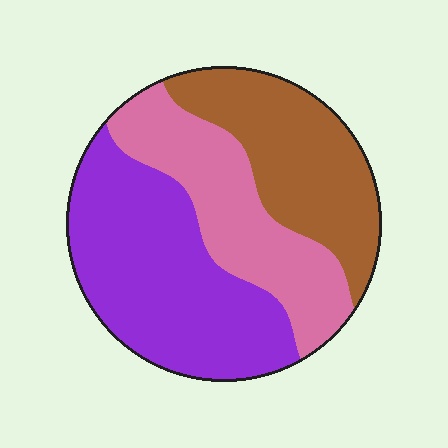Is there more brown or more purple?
Purple.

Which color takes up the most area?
Purple, at roughly 40%.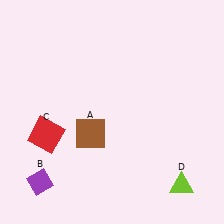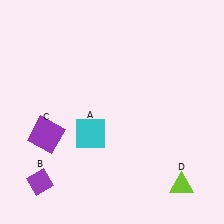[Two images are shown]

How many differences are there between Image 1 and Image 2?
There are 2 differences between the two images.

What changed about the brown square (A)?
In Image 1, A is brown. In Image 2, it changed to cyan.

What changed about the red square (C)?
In Image 1, C is red. In Image 2, it changed to purple.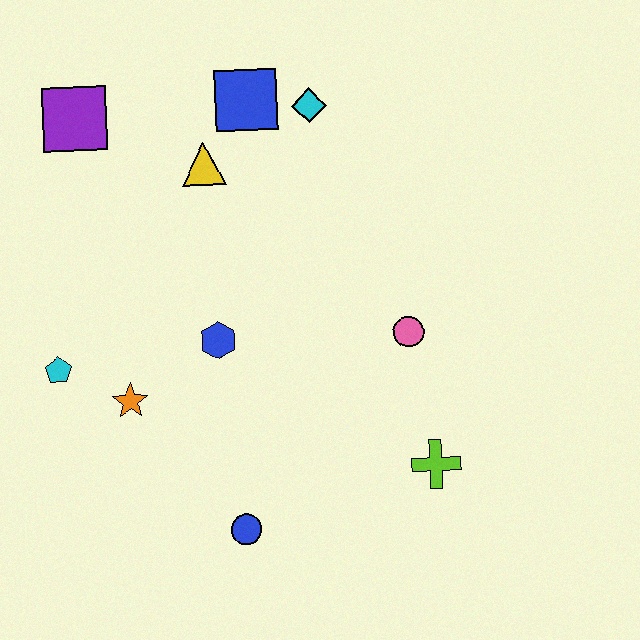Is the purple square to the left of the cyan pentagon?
No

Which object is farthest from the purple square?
The lime cross is farthest from the purple square.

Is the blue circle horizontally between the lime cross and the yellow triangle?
Yes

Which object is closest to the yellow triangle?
The blue square is closest to the yellow triangle.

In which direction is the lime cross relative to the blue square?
The lime cross is below the blue square.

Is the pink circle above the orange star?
Yes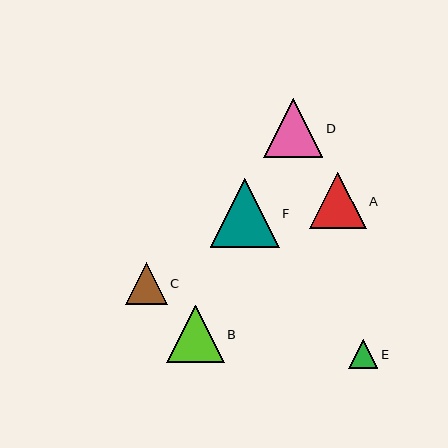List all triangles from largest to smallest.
From largest to smallest: F, D, B, A, C, E.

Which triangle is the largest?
Triangle F is the largest with a size of approximately 69 pixels.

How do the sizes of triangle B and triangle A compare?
Triangle B and triangle A are approximately the same size.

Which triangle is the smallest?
Triangle E is the smallest with a size of approximately 29 pixels.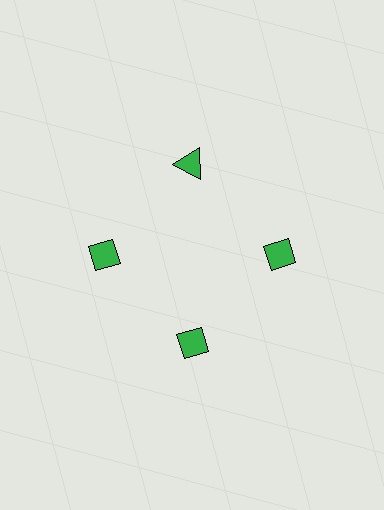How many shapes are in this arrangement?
There are 4 shapes arranged in a ring pattern.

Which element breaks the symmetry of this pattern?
The green triangle at roughly the 12 o'clock position breaks the symmetry. All other shapes are green diamonds.